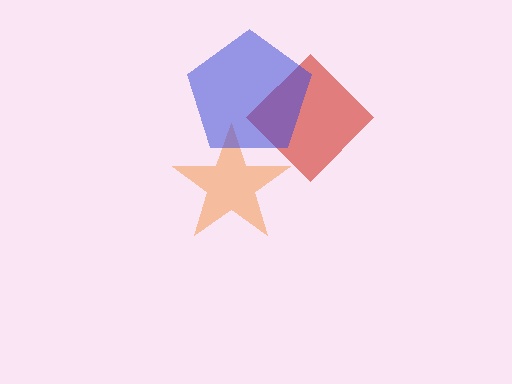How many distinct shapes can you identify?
There are 3 distinct shapes: an orange star, a red diamond, a blue pentagon.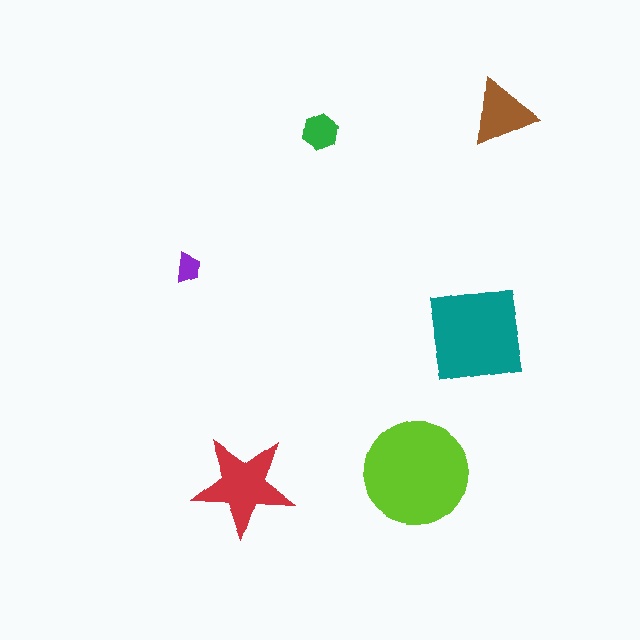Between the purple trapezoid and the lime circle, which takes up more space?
The lime circle.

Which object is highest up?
The brown triangle is topmost.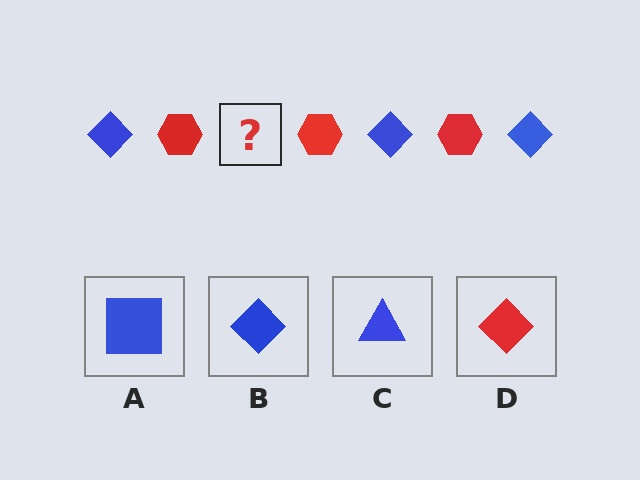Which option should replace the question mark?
Option B.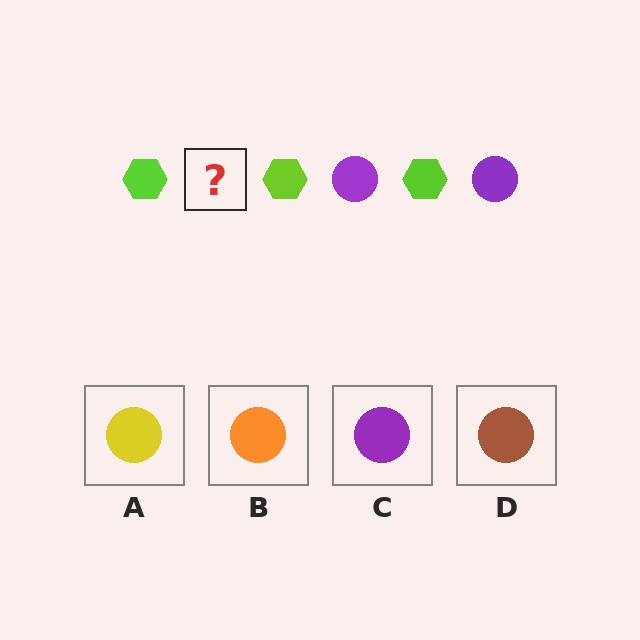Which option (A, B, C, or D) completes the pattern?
C.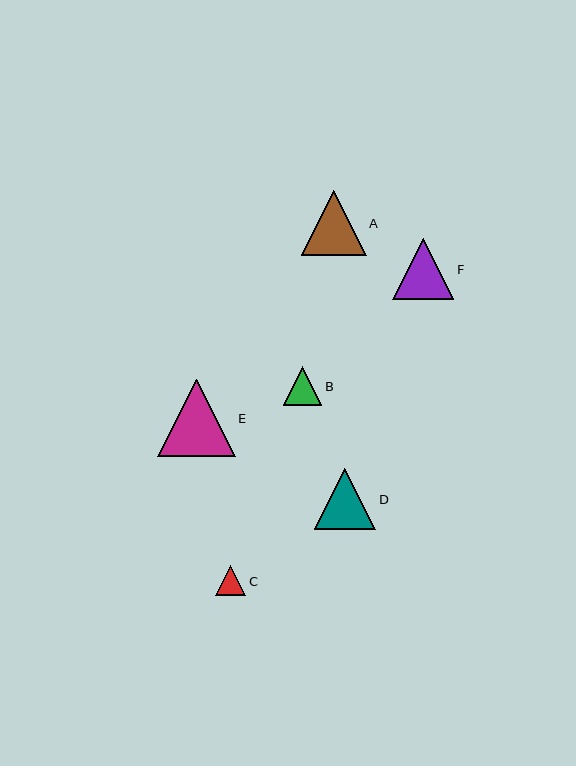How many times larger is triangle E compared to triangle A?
Triangle E is approximately 1.2 times the size of triangle A.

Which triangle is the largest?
Triangle E is the largest with a size of approximately 77 pixels.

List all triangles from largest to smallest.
From largest to smallest: E, A, F, D, B, C.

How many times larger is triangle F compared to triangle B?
Triangle F is approximately 1.6 times the size of triangle B.